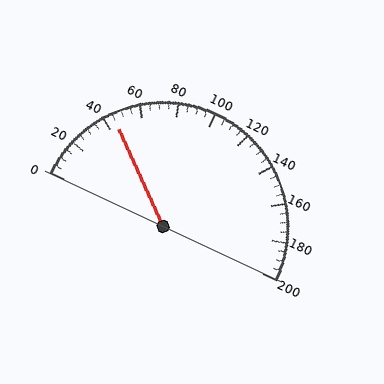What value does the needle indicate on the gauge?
The needle indicates approximately 45.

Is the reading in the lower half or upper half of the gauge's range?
The reading is in the lower half of the range (0 to 200).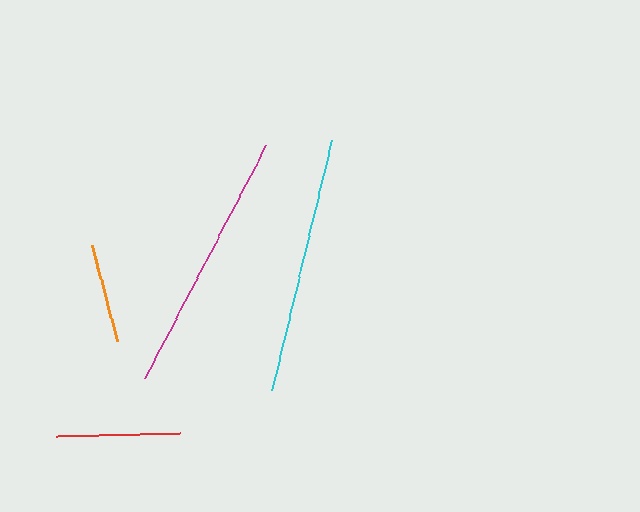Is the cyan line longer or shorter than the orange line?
The cyan line is longer than the orange line.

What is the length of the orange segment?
The orange segment is approximately 100 pixels long.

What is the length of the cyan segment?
The cyan segment is approximately 257 pixels long.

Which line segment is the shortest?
The orange line is the shortest at approximately 100 pixels.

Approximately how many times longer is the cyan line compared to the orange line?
The cyan line is approximately 2.6 times the length of the orange line.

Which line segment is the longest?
The magenta line is the longest at approximately 262 pixels.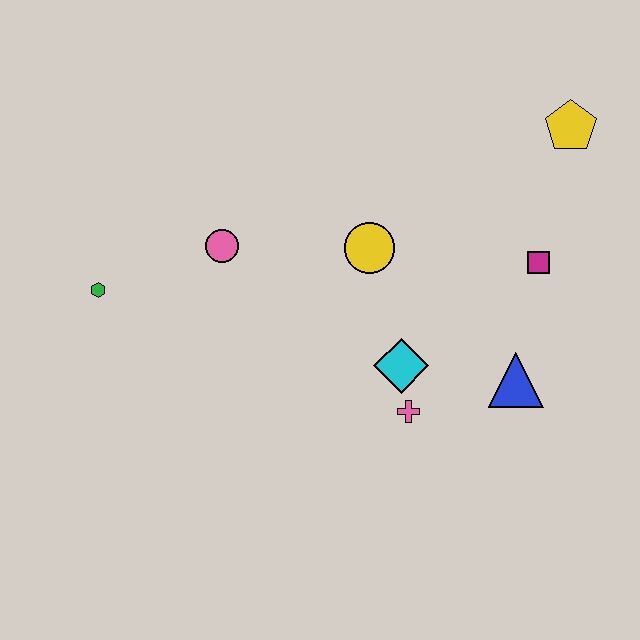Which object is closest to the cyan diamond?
The pink cross is closest to the cyan diamond.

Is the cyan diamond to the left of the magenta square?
Yes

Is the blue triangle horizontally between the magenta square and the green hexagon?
Yes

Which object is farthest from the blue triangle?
The green hexagon is farthest from the blue triangle.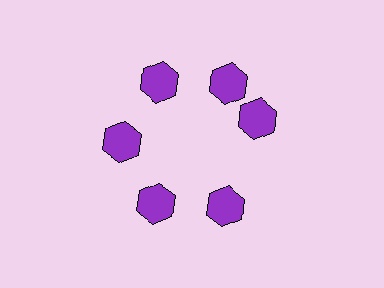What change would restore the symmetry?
The symmetry would be restored by rotating it back into even spacing with its neighbors so that all 6 hexagons sit at equal angles and equal distance from the center.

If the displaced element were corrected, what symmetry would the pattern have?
It would have 6-fold rotational symmetry — the pattern would map onto itself every 60 degrees.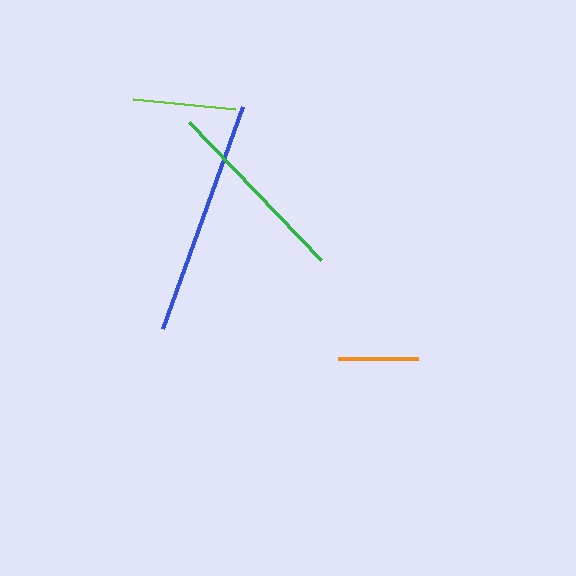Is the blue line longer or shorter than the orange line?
The blue line is longer than the orange line.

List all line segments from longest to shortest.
From longest to shortest: blue, green, lime, orange.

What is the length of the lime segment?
The lime segment is approximately 102 pixels long.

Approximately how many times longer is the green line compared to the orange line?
The green line is approximately 2.4 times the length of the orange line.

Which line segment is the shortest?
The orange line is the shortest at approximately 80 pixels.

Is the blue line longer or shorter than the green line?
The blue line is longer than the green line.